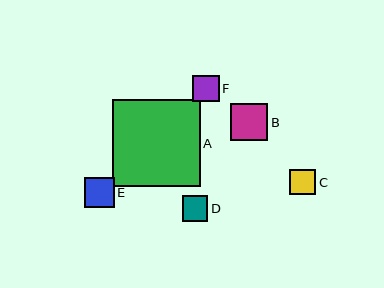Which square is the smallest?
Square D is the smallest with a size of approximately 25 pixels.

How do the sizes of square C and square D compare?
Square C and square D are approximately the same size.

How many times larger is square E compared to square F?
Square E is approximately 1.1 times the size of square F.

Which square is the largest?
Square A is the largest with a size of approximately 87 pixels.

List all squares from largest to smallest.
From largest to smallest: A, B, E, F, C, D.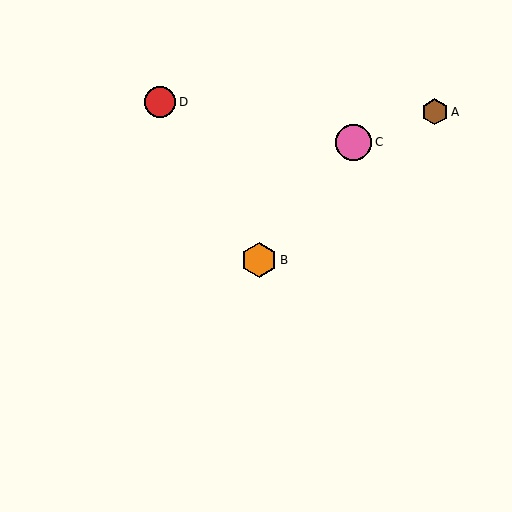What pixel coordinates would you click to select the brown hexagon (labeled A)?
Click at (435, 112) to select the brown hexagon A.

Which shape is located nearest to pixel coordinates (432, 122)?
The brown hexagon (labeled A) at (435, 112) is nearest to that location.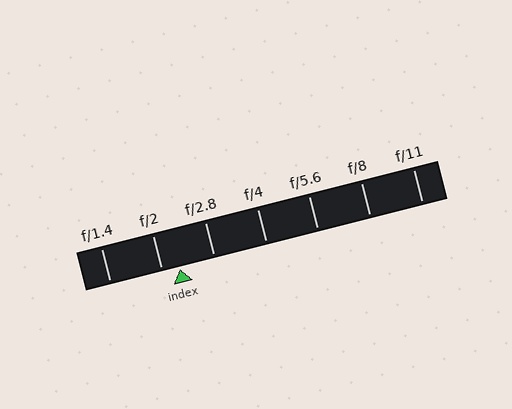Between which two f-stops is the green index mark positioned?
The index mark is between f/2 and f/2.8.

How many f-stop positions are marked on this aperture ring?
There are 7 f-stop positions marked.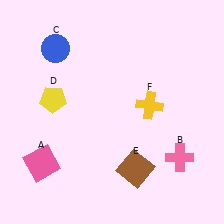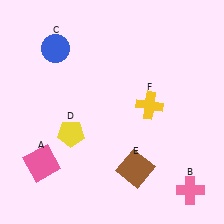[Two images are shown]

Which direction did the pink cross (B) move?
The pink cross (B) moved down.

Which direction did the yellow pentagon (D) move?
The yellow pentagon (D) moved down.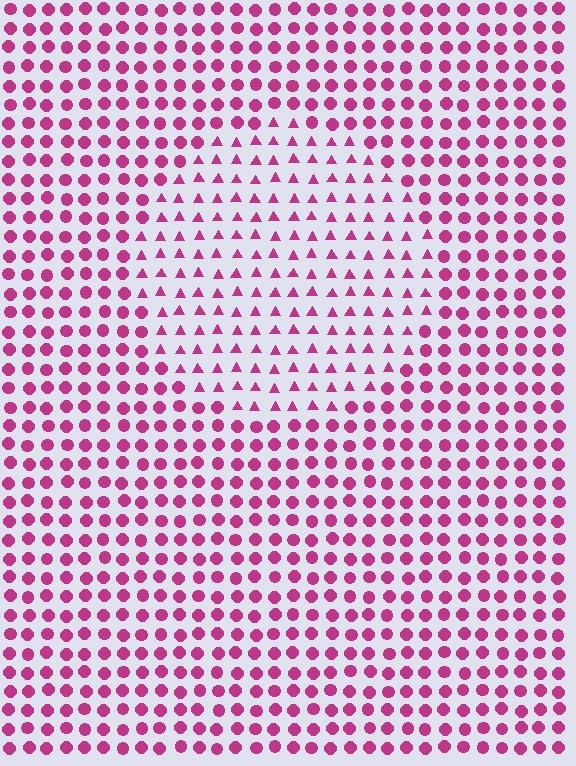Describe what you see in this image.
The image is filled with small magenta elements arranged in a uniform grid. A circle-shaped region contains triangles, while the surrounding area contains circles. The boundary is defined purely by the change in element shape.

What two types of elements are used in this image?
The image uses triangles inside the circle region and circles outside it.